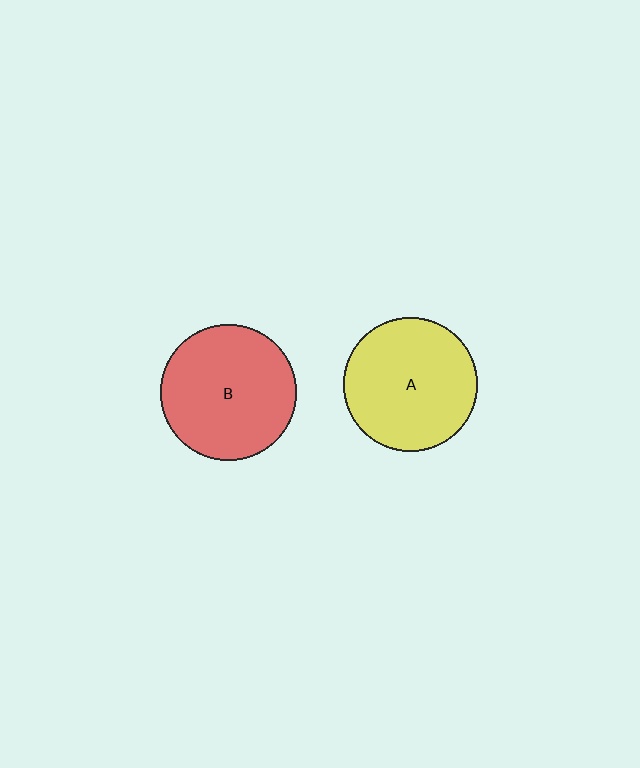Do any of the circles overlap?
No, none of the circles overlap.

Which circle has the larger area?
Circle B (red).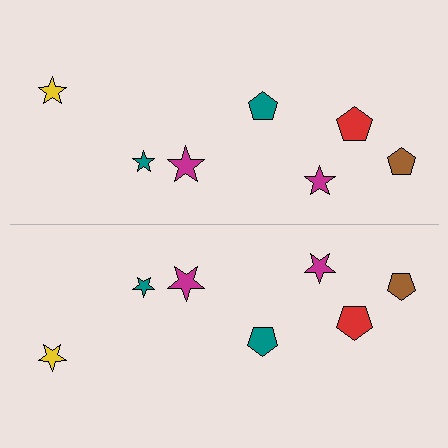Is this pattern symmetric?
Yes, this pattern has bilateral (reflection) symmetry.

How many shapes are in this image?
There are 14 shapes in this image.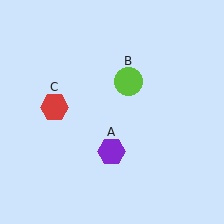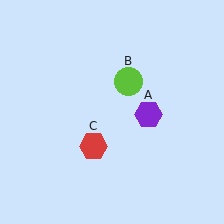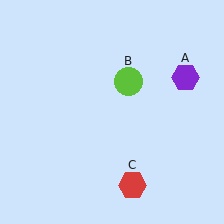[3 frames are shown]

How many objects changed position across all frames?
2 objects changed position: purple hexagon (object A), red hexagon (object C).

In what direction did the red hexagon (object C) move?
The red hexagon (object C) moved down and to the right.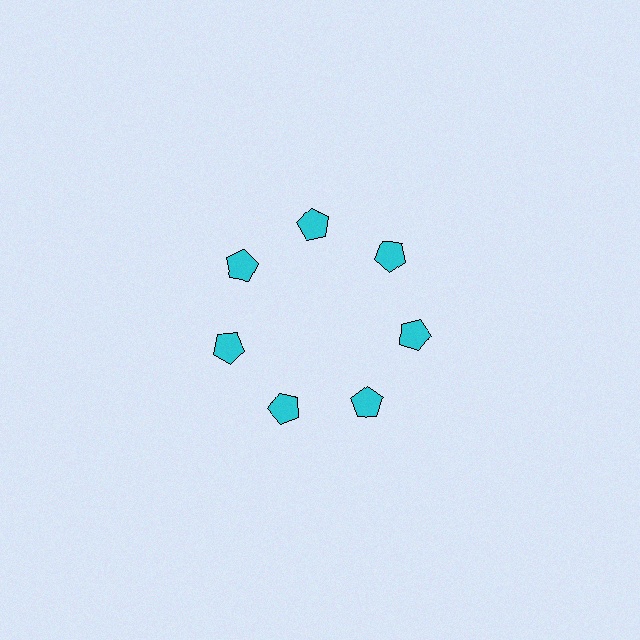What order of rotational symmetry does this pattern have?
This pattern has 7-fold rotational symmetry.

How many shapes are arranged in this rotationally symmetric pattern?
There are 7 shapes, arranged in 7 groups of 1.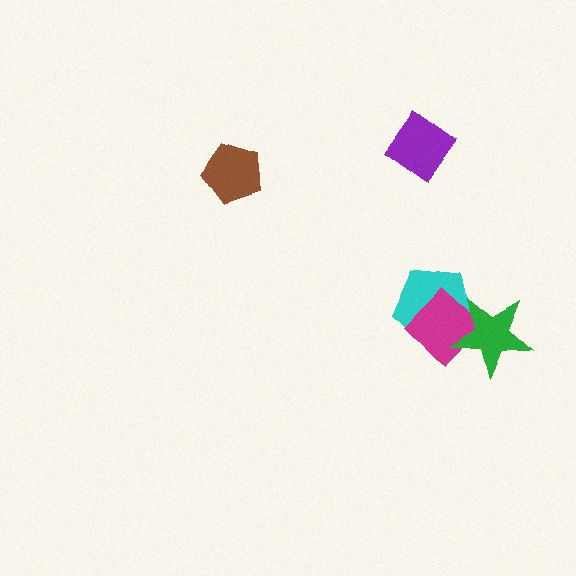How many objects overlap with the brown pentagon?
0 objects overlap with the brown pentagon.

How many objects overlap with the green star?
2 objects overlap with the green star.